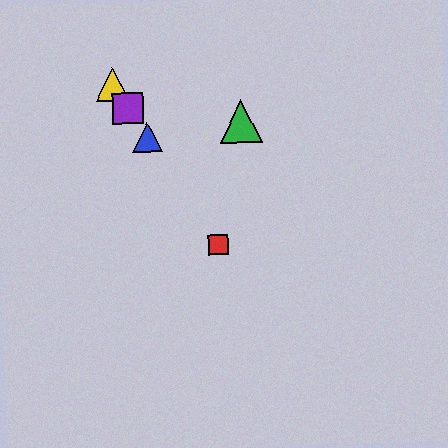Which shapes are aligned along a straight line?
The red square, the blue triangle, the yellow triangle, the purple square are aligned along a straight line.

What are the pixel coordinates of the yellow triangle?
The yellow triangle is at (112, 85).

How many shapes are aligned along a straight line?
4 shapes (the red square, the blue triangle, the yellow triangle, the purple square) are aligned along a straight line.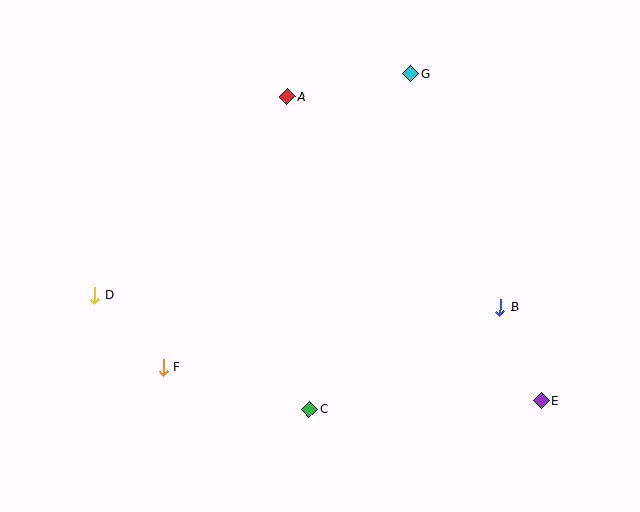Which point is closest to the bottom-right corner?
Point E is closest to the bottom-right corner.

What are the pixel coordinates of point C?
Point C is at (309, 409).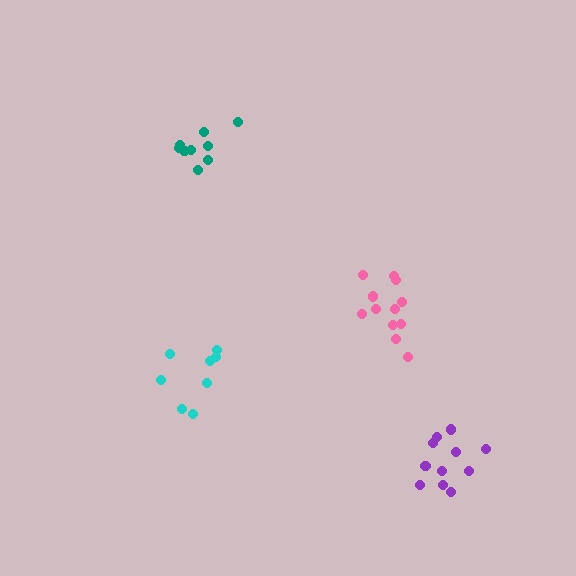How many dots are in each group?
Group 1: 12 dots, Group 2: 8 dots, Group 3: 9 dots, Group 4: 11 dots (40 total).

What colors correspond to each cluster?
The clusters are colored: pink, cyan, teal, purple.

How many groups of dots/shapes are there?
There are 4 groups.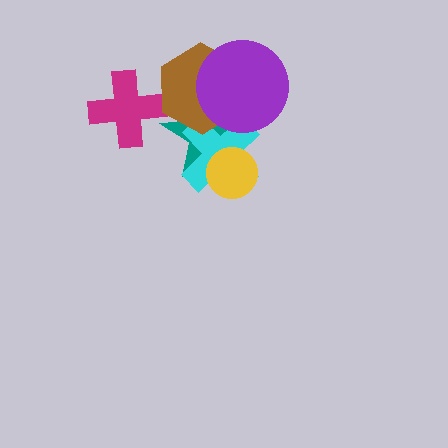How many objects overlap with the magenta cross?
0 objects overlap with the magenta cross.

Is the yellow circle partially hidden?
No, no other shape covers it.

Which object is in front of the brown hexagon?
The purple circle is in front of the brown hexagon.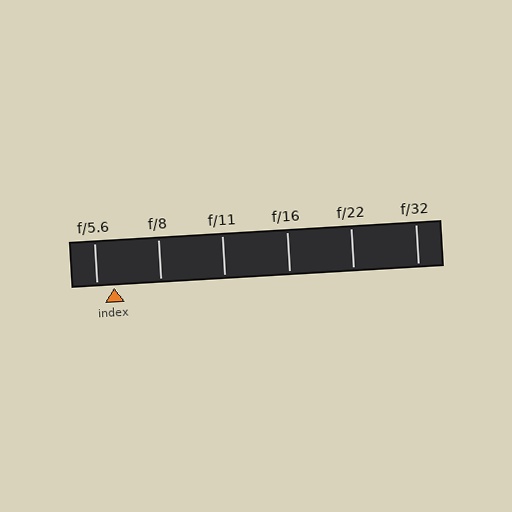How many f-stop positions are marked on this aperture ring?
There are 6 f-stop positions marked.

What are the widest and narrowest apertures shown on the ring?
The widest aperture shown is f/5.6 and the narrowest is f/32.